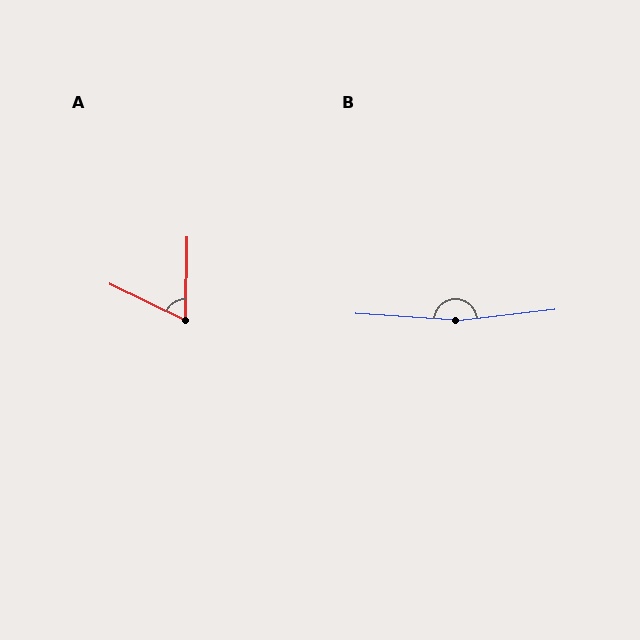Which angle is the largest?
B, at approximately 170 degrees.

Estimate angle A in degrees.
Approximately 65 degrees.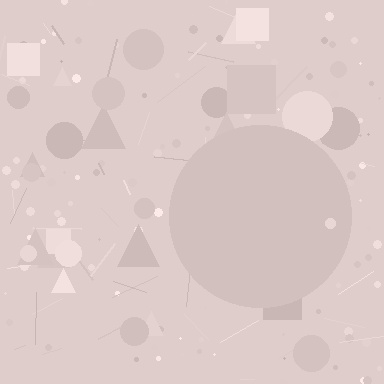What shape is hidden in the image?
A circle is hidden in the image.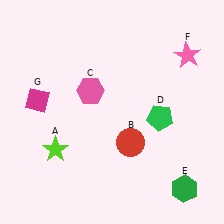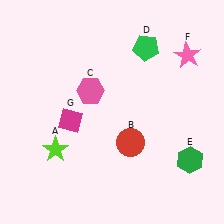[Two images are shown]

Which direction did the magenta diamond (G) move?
The magenta diamond (G) moved right.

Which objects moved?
The objects that moved are: the green pentagon (D), the green hexagon (E), the magenta diamond (G).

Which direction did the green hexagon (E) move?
The green hexagon (E) moved up.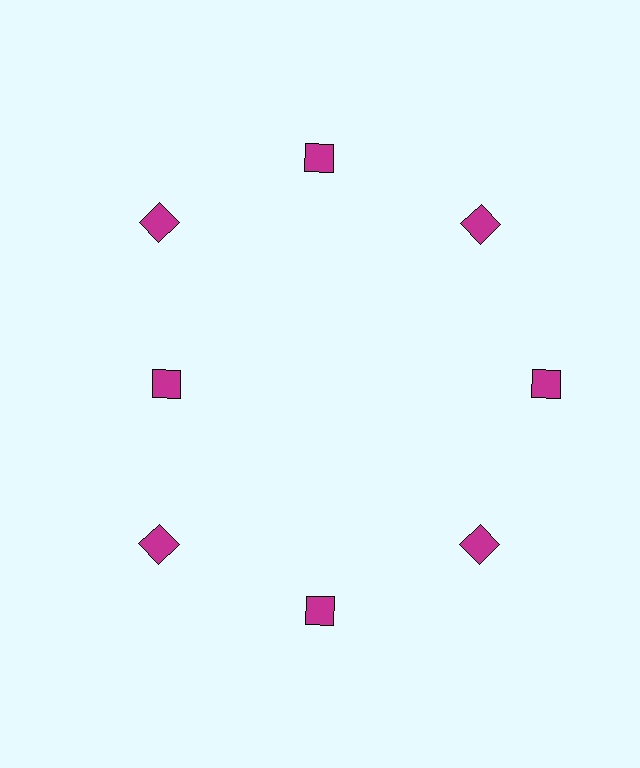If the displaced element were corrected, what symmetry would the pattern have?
It would have 8-fold rotational symmetry — the pattern would map onto itself every 45 degrees.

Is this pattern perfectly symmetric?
No. The 8 magenta squares are arranged in a ring, but one element near the 9 o'clock position is pulled inward toward the center, breaking the 8-fold rotational symmetry.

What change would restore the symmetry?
The symmetry would be restored by moving it outward, back onto the ring so that all 8 squares sit at equal angles and equal distance from the center.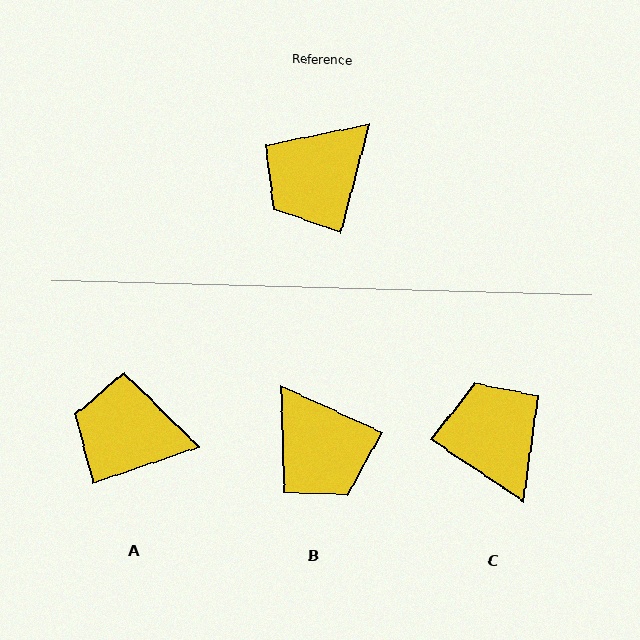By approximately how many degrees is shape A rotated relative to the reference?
Approximately 56 degrees clockwise.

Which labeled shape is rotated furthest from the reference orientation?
C, about 109 degrees away.